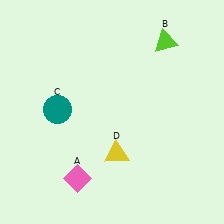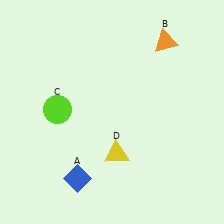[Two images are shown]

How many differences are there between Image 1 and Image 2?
There are 3 differences between the two images.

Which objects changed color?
A changed from pink to blue. B changed from lime to orange. C changed from teal to lime.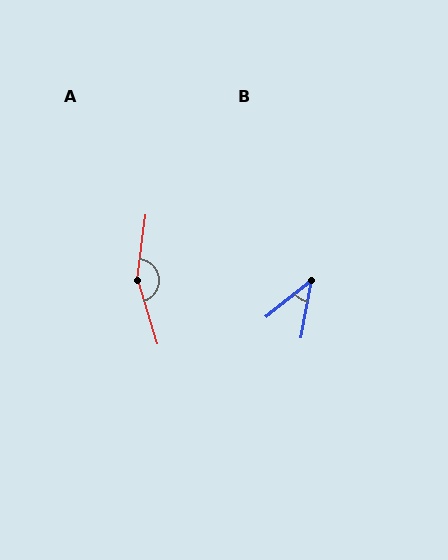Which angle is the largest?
A, at approximately 156 degrees.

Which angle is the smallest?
B, at approximately 40 degrees.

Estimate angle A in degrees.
Approximately 156 degrees.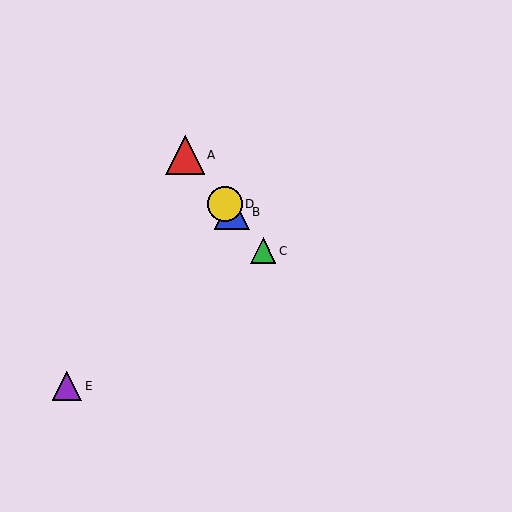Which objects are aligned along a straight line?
Objects A, B, C, D are aligned along a straight line.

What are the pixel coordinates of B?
Object B is at (232, 212).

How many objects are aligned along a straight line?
4 objects (A, B, C, D) are aligned along a straight line.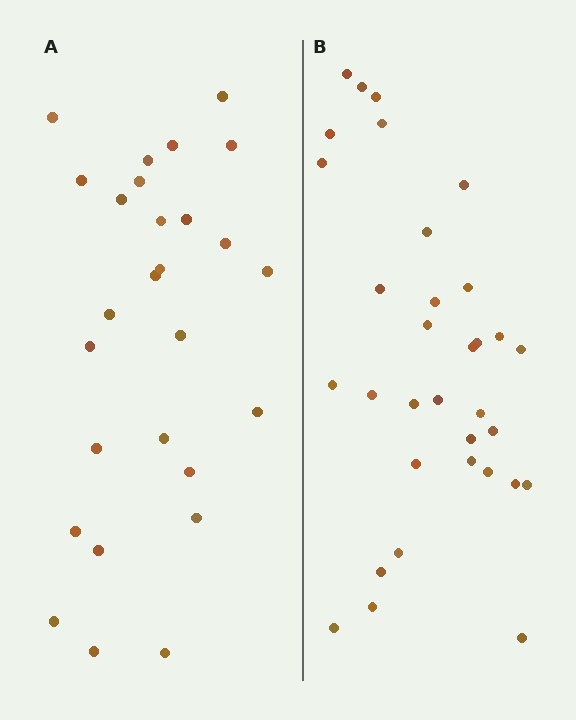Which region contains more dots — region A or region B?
Region B (the right region) has more dots.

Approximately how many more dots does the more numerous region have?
Region B has about 6 more dots than region A.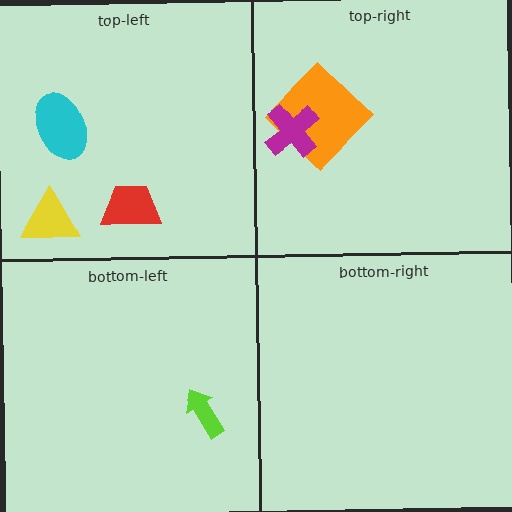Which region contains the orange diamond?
The top-right region.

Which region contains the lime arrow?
The bottom-left region.